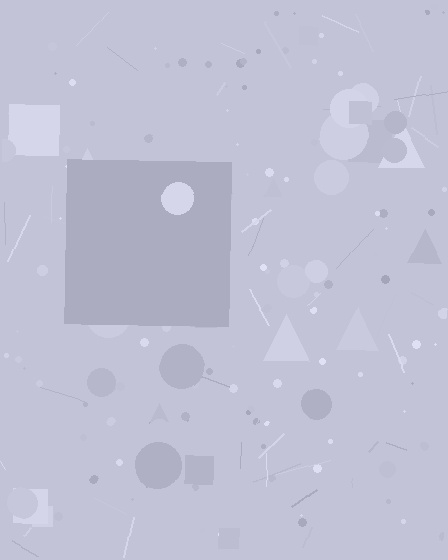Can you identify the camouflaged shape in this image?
The camouflaged shape is a square.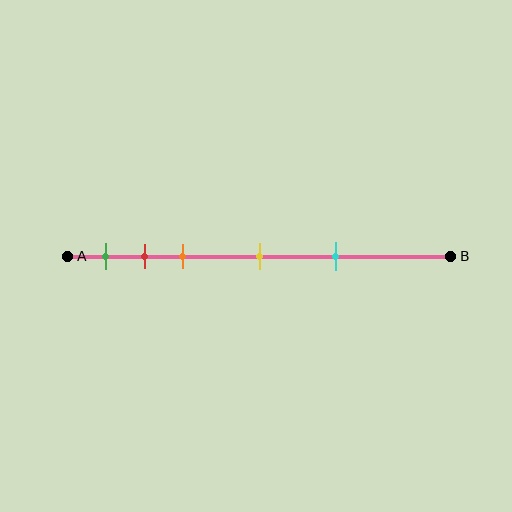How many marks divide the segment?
There are 5 marks dividing the segment.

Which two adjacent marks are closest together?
The red and orange marks are the closest adjacent pair.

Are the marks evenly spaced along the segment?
No, the marks are not evenly spaced.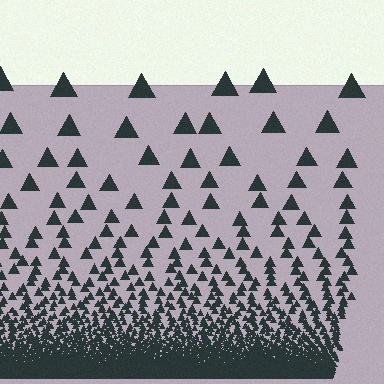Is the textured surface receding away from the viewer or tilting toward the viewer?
The surface appears to tilt toward the viewer. Texture elements get larger and sparser toward the top.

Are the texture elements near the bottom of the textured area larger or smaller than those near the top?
Smaller. The gradient is inverted — elements near the bottom are smaller and denser.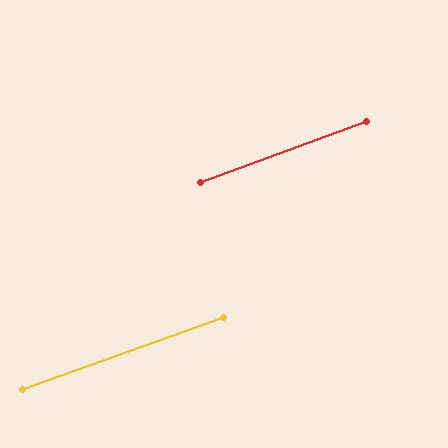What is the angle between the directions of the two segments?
Approximately 1 degree.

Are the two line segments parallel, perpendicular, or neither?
Parallel — their directions differ by only 0.5°.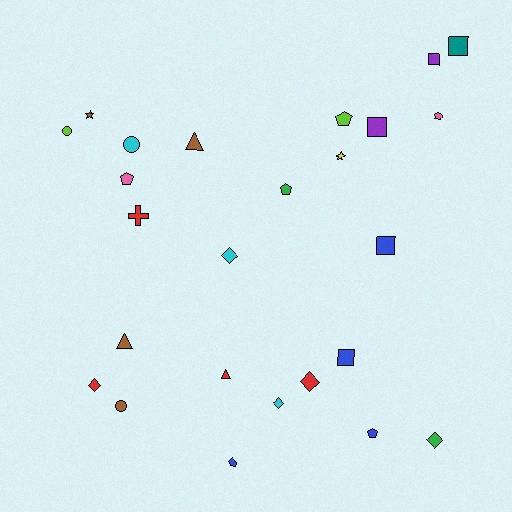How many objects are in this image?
There are 25 objects.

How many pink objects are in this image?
There are 2 pink objects.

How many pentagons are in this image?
There are 6 pentagons.